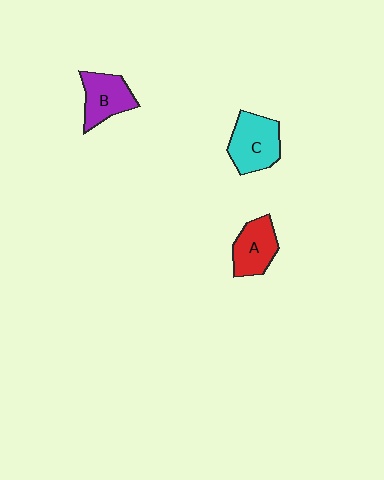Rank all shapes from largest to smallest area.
From largest to smallest: C (cyan), B (purple), A (red).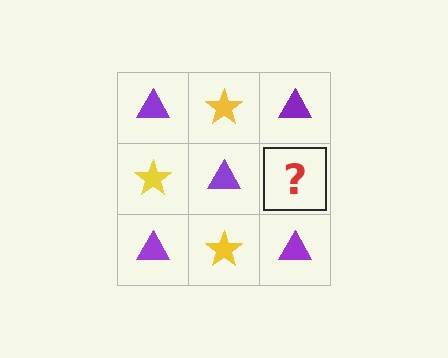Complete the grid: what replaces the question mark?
The question mark should be replaced with a yellow star.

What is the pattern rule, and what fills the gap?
The rule is that it alternates purple triangle and yellow star in a checkerboard pattern. The gap should be filled with a yellow star.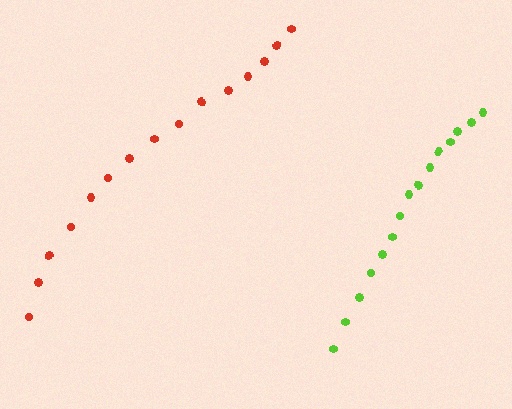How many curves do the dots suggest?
There are 2 distinct paths.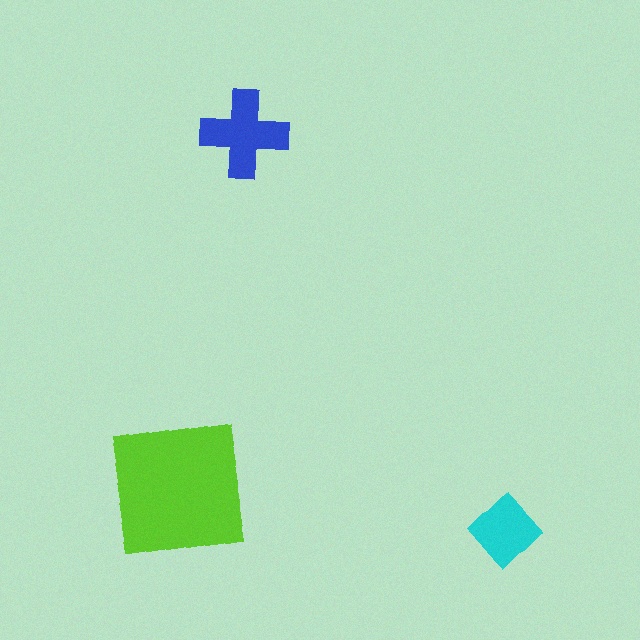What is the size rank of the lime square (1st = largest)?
1st.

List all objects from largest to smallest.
The lime square, the blue cross, the cyan diamond.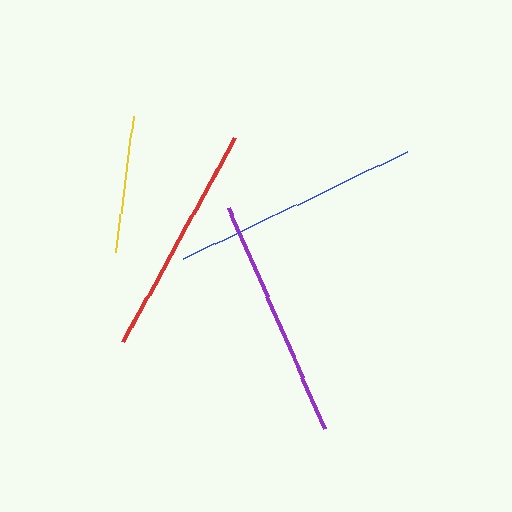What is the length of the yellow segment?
The yellow segment is approximately 137 pixels long.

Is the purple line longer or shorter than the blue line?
The blue line is longer than the purple line.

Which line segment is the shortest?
The yellow line is the shortest at approximately 137 pixels.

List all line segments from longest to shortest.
From longest to shortest: blue, purple, red, yellow.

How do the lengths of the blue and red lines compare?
The blue and red lines are approximately the same length.